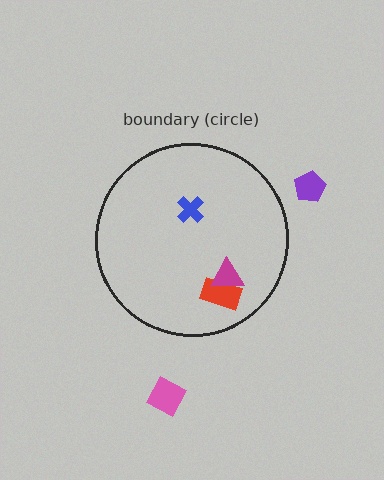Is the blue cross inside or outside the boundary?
Inside.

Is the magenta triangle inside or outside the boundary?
Inside.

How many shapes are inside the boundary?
3 inside, 2 outside.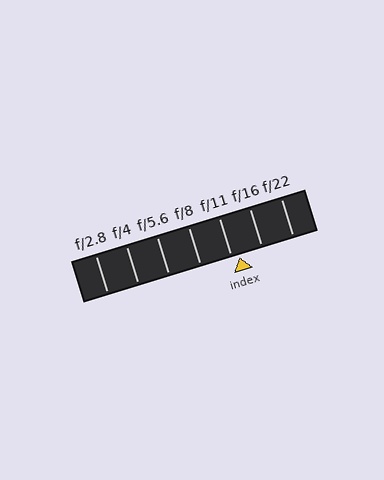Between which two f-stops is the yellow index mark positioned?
The index mark is between f/11 and f/16.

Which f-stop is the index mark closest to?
The index mark is closest to f/11.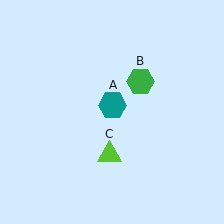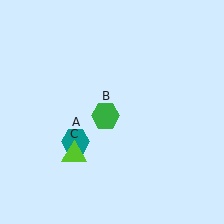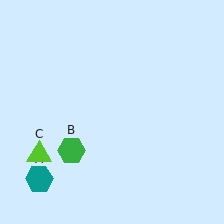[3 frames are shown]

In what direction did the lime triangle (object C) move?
The lime triangle (object C) moved left.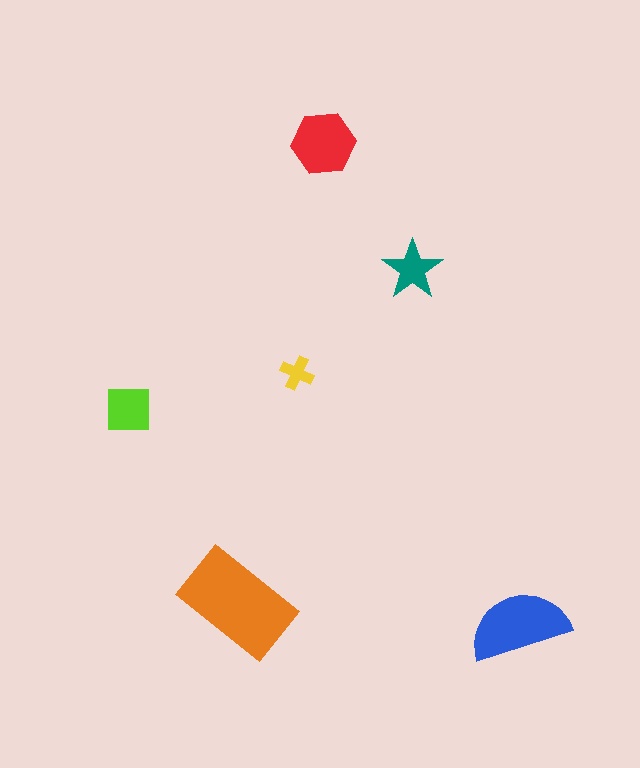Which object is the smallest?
The yellow cross.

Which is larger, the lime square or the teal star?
The lime square.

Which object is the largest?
The orange rectangle.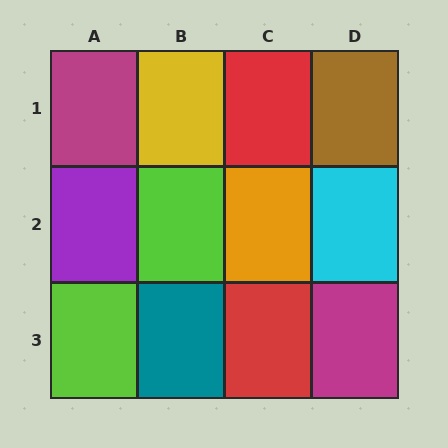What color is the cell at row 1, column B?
Yellow.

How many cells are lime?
2 cells are lime.